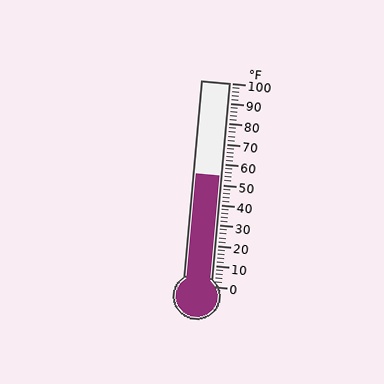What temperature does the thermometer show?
The thermometer shows approximately 54°F.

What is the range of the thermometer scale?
The thermometer scale ranges from 0°F to 100°F.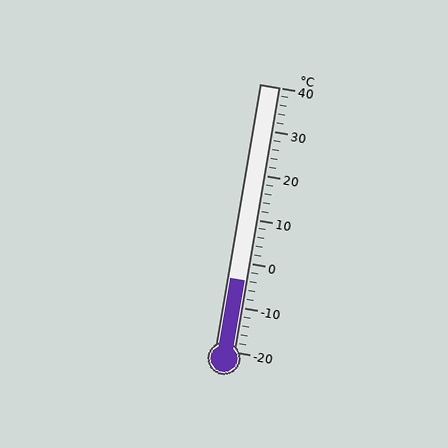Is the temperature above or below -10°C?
The temperature is above -10°C.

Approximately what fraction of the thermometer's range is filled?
The thermometer is filled to approximately 25% of its range.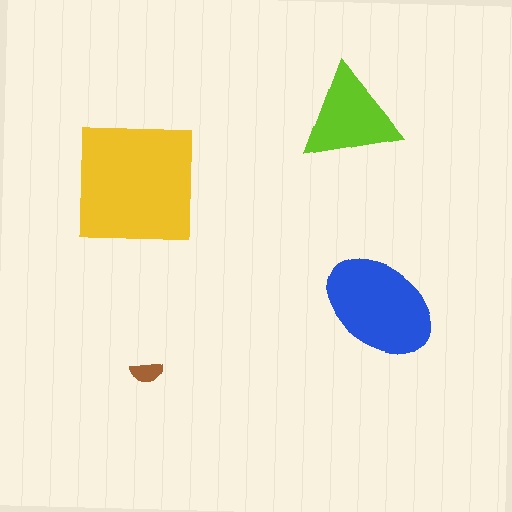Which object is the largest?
The yellow square.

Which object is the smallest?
The brown semicircle.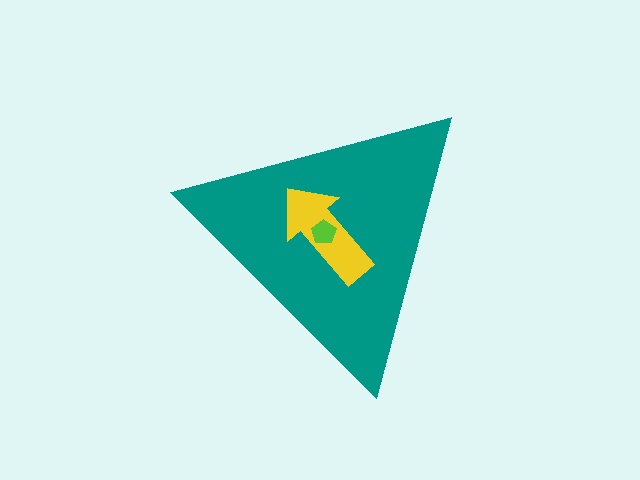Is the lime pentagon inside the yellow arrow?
Yes.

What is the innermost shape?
The lime pentagon.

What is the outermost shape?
The teal triangle.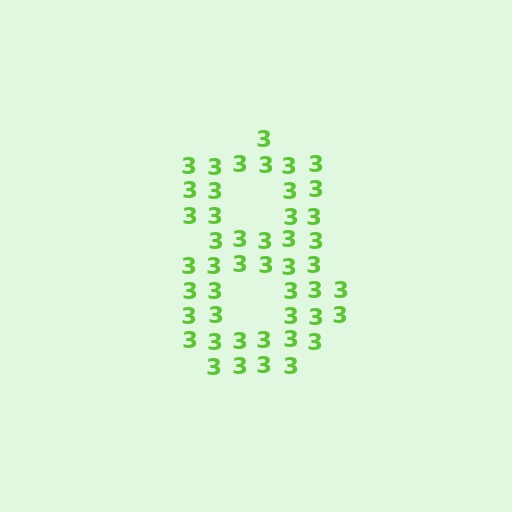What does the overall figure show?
The overall figure shows the digit 8.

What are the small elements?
The small elements are digit 3's.